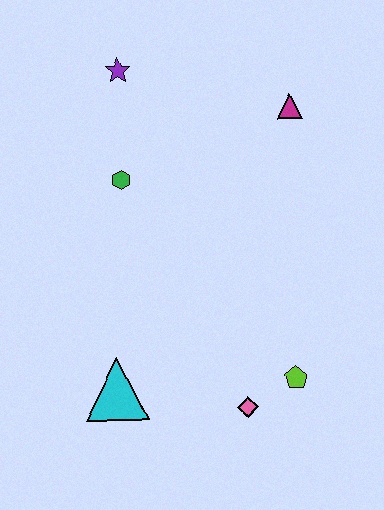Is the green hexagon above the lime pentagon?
Yes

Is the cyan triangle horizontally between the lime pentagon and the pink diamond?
No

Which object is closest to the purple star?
The green hexagon is closest to the purple star.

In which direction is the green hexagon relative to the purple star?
The green hexagon is below the purple star.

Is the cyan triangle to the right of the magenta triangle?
No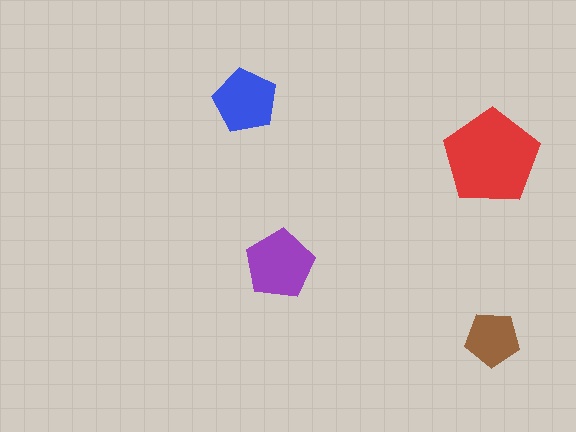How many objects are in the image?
There are 4 objects in the image.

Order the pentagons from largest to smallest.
the red one, the purple one, the blue one, the brown one.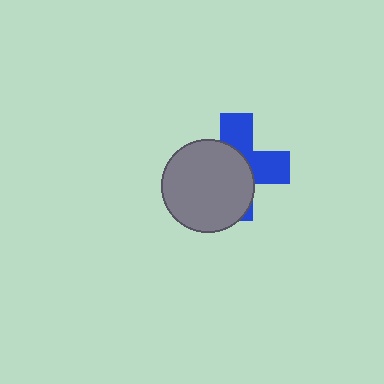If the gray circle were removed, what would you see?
You would see the complete blue cross.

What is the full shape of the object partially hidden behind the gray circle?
The partially hidden object is a blue cross.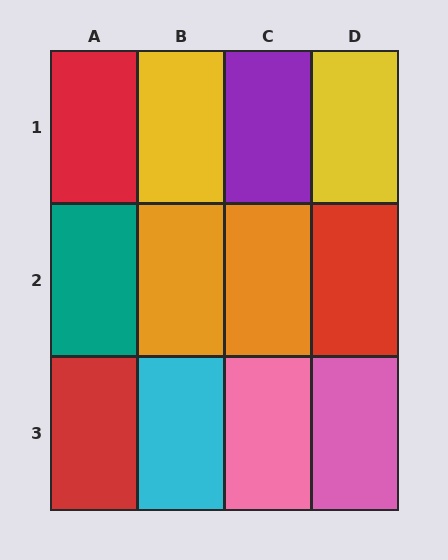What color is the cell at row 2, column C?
Orange.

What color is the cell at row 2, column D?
Red.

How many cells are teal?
1 cell is teal.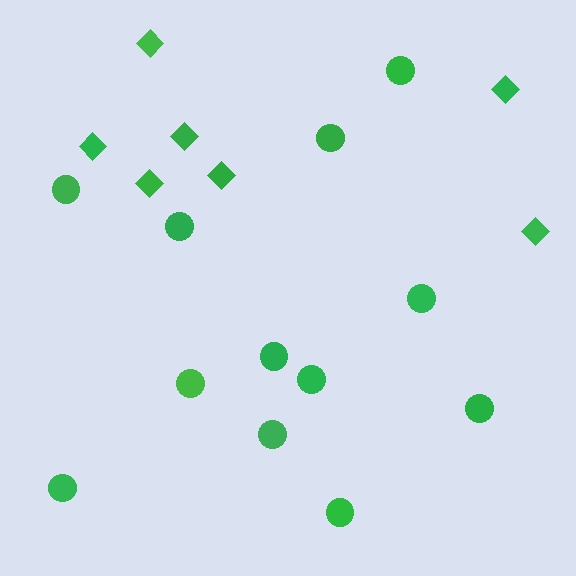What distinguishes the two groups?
There are 2 groups: one group of diamonds (7) and one group of circles (12).